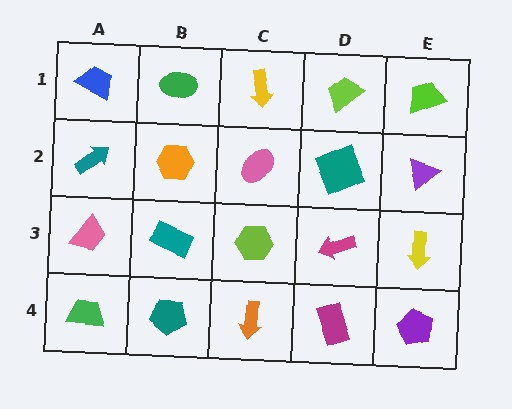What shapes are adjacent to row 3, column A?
A teal arrow (row 2, column A), a green trapezoid (row 4, column A), a teal rectangle (row 3, column B).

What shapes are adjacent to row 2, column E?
A lime trapezoid (row 1, column E), a yellow arrow (row 3, column E), a teal square (row 2, column D).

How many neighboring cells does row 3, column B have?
4.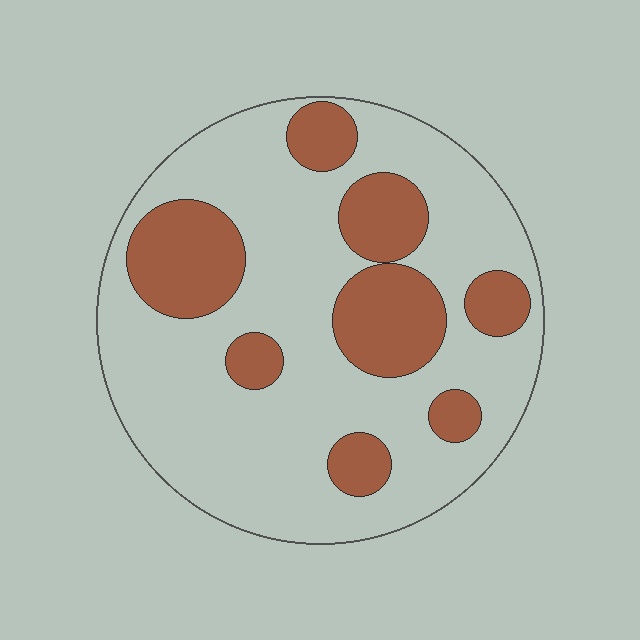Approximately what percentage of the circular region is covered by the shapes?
Approximately 30%.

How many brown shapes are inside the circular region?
8.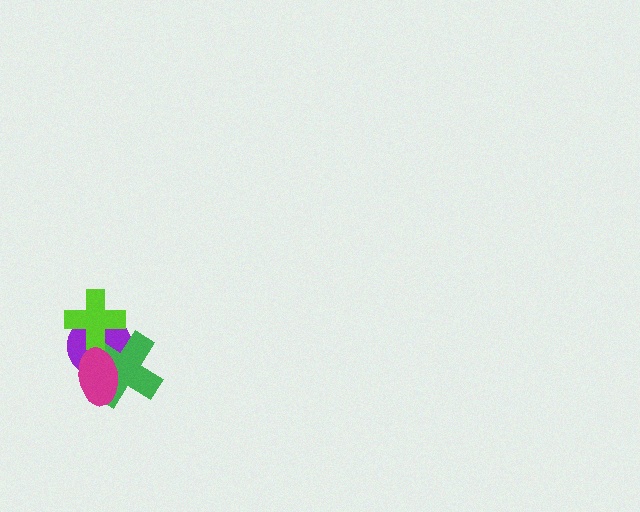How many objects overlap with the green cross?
3 objects overlap with the green cross.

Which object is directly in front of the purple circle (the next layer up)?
The green cross is directly in front of the purple circle.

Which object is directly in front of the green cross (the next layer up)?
The lime cross is directly in front of the green cross.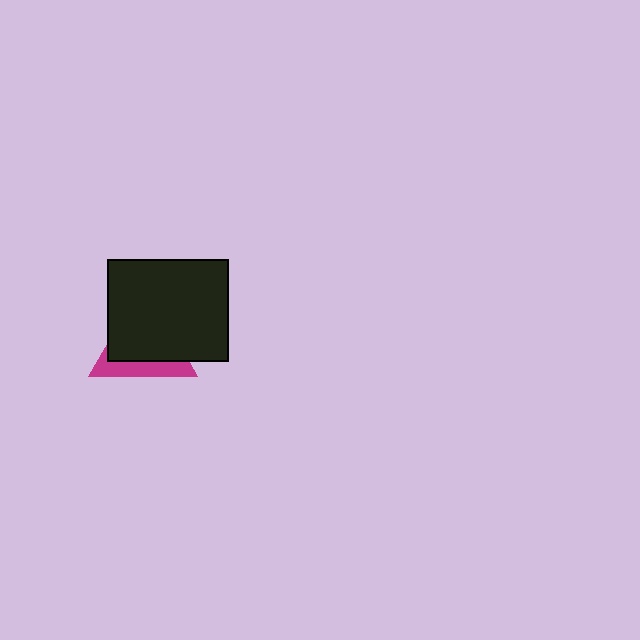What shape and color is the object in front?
The object in front is a black rectangle.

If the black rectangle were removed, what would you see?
You would see the complete magenta triangle.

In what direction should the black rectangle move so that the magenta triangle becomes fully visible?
The black rectangle should move toward the upper-right. That is the shortest direction to clear the overlap and leave the magenta triangle fully visible.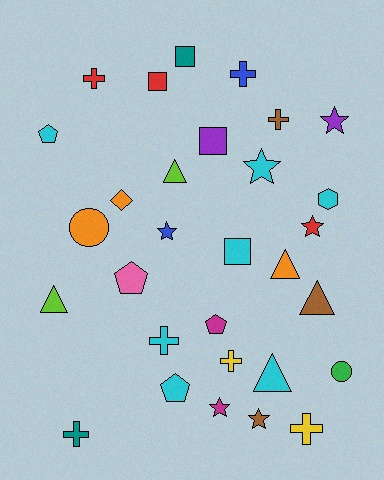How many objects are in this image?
There are 30 objects.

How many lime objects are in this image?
There are 2 lime objects.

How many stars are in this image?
There are 6 stars.